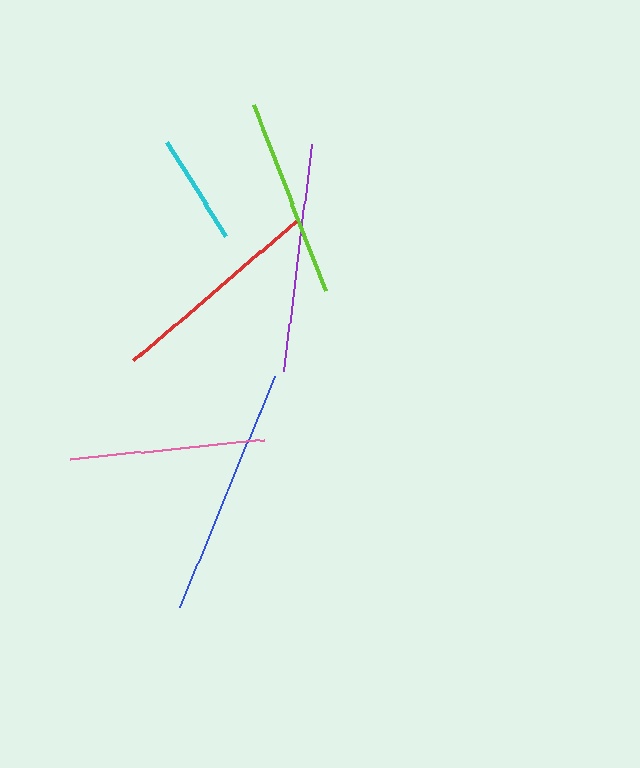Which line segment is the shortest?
The cyan line is the shortest at approximately 111 pixels.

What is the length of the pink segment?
The pink segment is approximately 194 pixels long.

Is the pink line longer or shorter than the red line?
The red line is longer than the pink line.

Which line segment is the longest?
The blue line is the longest at approximately 250 pixels.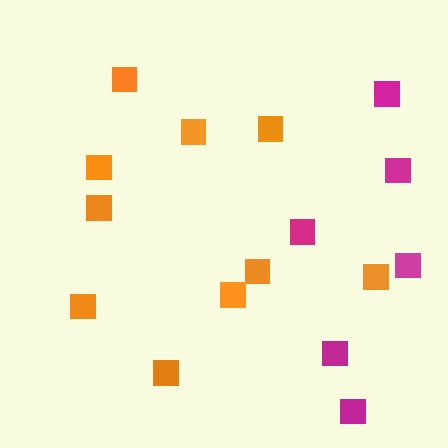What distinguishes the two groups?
There are 2 groups: one group of orange squares (10) and one group of magenta squares (6).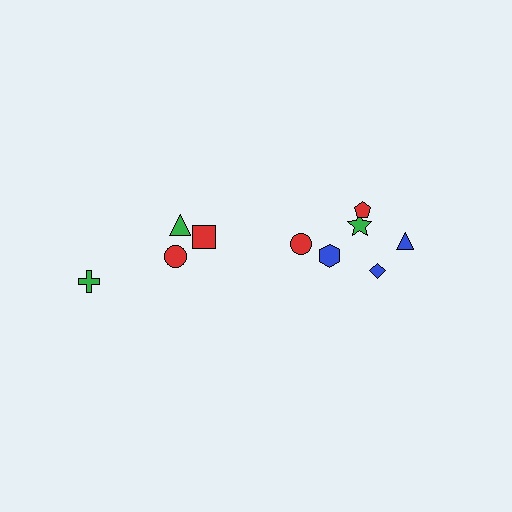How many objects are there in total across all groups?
There are 10 objects.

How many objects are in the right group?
There are 6 objects.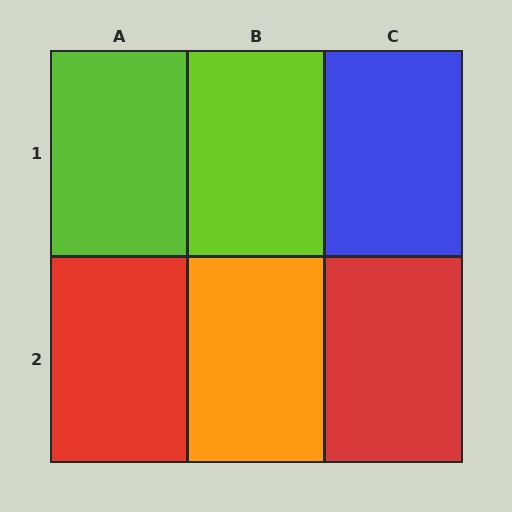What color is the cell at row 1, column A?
Lime.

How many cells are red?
2 cells are red.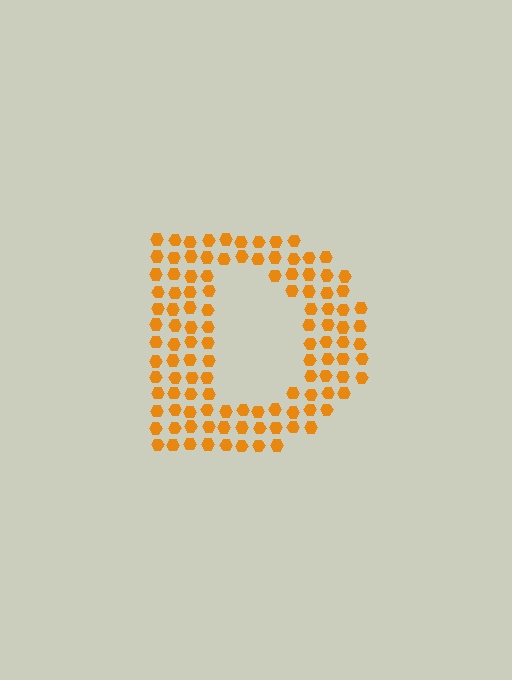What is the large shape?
The large shape is the letter D.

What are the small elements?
The small elements are hexagons.